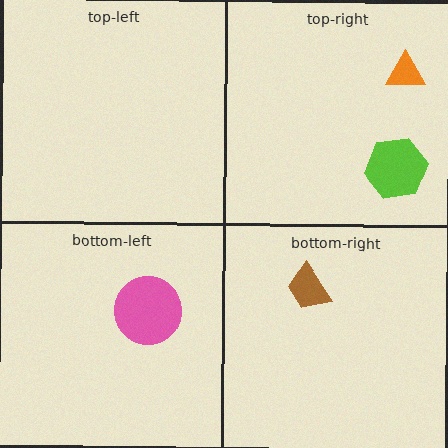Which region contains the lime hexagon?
The top-right region.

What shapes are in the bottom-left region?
The pink circle.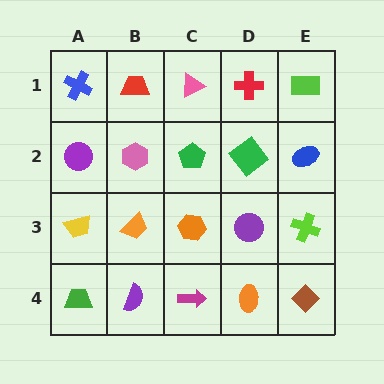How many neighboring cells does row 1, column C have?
3.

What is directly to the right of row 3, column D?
A lime cross.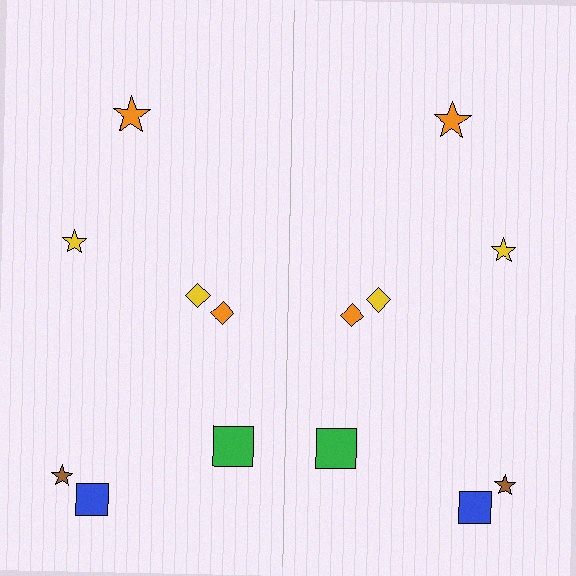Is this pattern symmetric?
Yes, this pattern has bilateral (reflection) symmetry.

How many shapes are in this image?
There are 14 shapes in this image.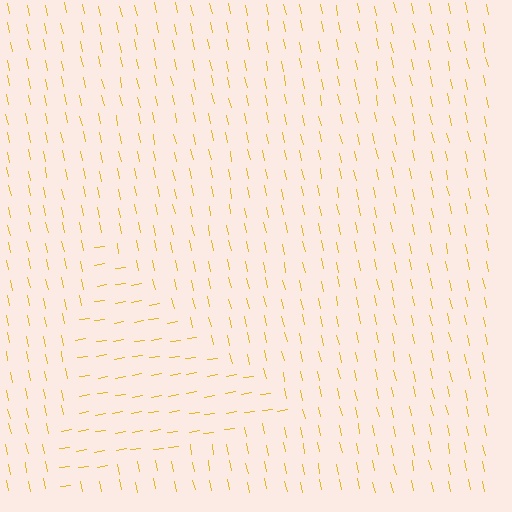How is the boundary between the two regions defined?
The boundary is defined purely by a change in line orientation (approximately 87 degrees difference). All lines are the same color and thickness.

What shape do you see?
I see a triangle.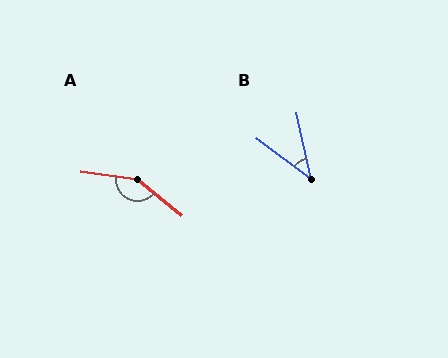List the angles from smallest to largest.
B (41°), A (149°).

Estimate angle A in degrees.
Approximately 149 degrees.